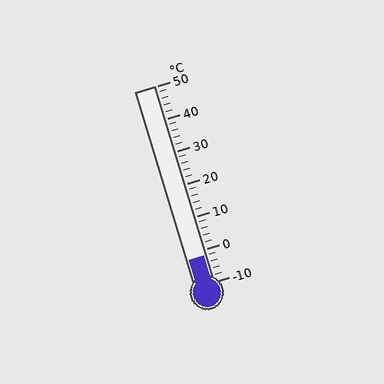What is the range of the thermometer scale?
The thermometer scale ranges from -10°C to 50°C.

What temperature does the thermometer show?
The thermometer shows approximately -2°C.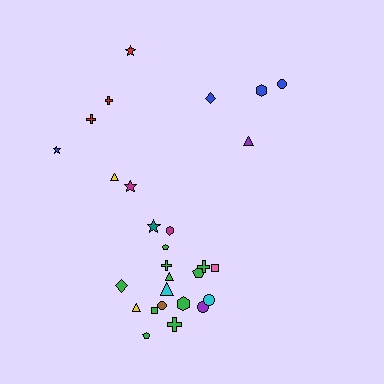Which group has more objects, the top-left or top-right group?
The top-left group.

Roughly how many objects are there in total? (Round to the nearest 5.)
Roughly 30 objects in total.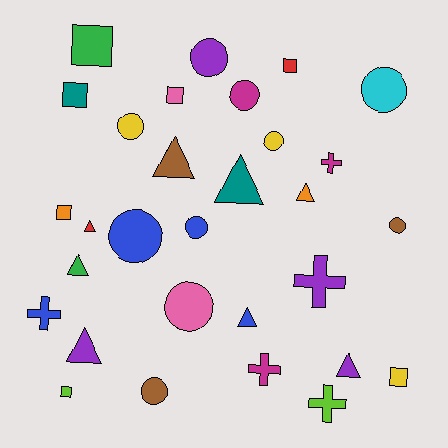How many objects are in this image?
There are 30 objects.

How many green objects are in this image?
There are 2 green objects.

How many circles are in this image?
There are 10 circles.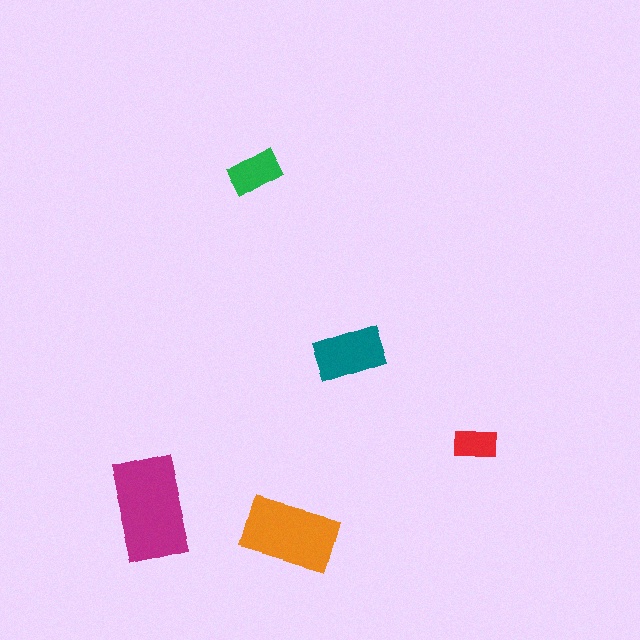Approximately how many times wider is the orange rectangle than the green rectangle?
About 2 times wider.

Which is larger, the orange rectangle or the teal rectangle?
The orange one.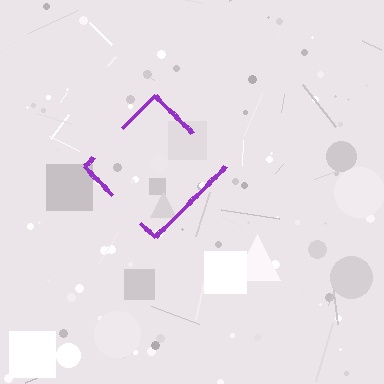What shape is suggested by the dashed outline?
The dashed outline suggests a diamond.